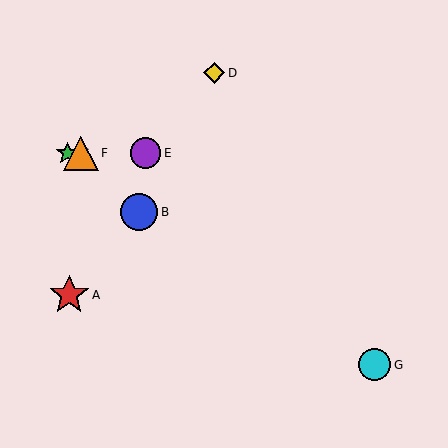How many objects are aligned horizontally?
3 objects (C, E, F) are aligned horizontally.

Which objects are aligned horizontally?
Objects C, E, F are aligned horizontally.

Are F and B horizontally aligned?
No, F is at y≈153 and B is at y≈212.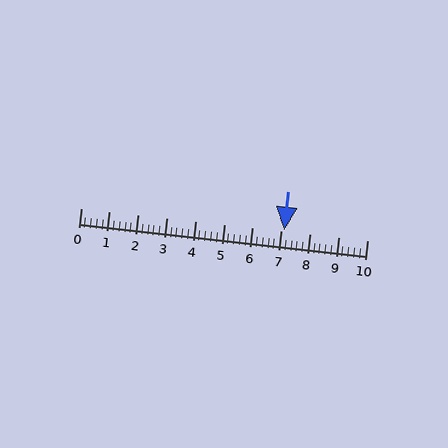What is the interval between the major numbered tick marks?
The major tick marks are spaced 1 units apart.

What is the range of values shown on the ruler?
The ruler shows values from 0 to 10.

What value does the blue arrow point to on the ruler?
The blue arrow points to approximately 7.1.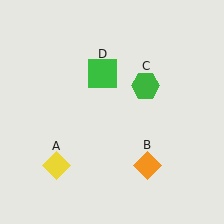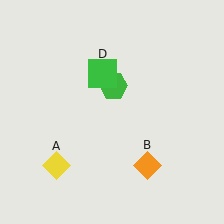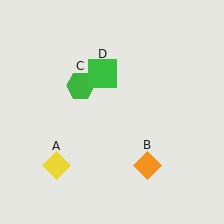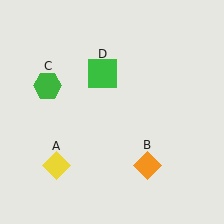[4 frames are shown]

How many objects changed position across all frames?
1 object changed position: green hexagon (object C).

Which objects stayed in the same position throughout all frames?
Yellow diamond (object A) and orange diamond (object B) and green square (object D) remained stationary.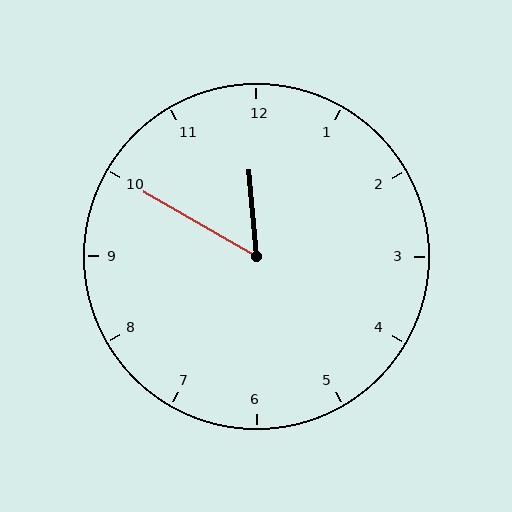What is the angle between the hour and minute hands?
Approximately 55 degrees.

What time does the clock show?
11:50.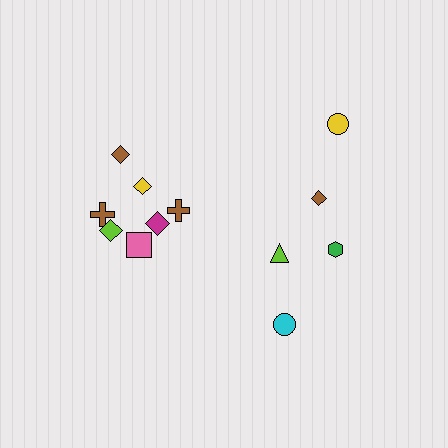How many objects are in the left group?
There are 7 objects.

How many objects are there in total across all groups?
There are 12 objects.